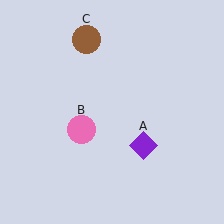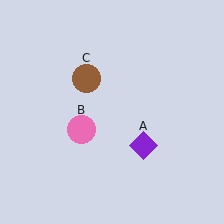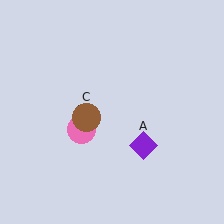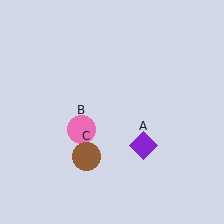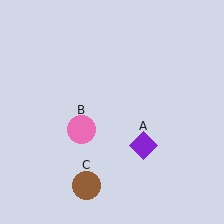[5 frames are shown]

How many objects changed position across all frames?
1 object changed position: brown circle (object C).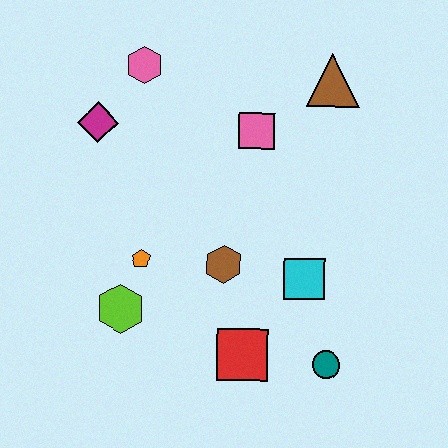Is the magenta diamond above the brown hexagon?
Yes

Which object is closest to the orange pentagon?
The lime hexagon is closest to the orange pentagon.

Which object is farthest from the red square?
The pink hexagon is farthest from the red square.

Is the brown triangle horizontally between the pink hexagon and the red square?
No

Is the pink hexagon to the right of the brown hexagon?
No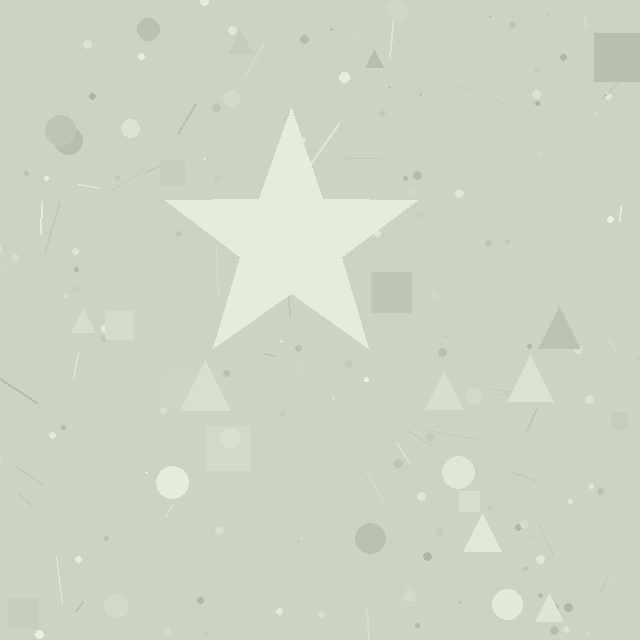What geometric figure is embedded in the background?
A star is embedded in the background.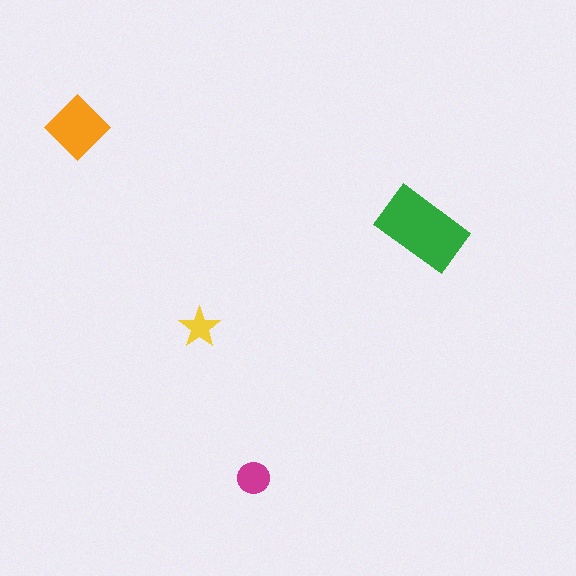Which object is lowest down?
The magenta circle is bottommost.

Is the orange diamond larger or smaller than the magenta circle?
Larger.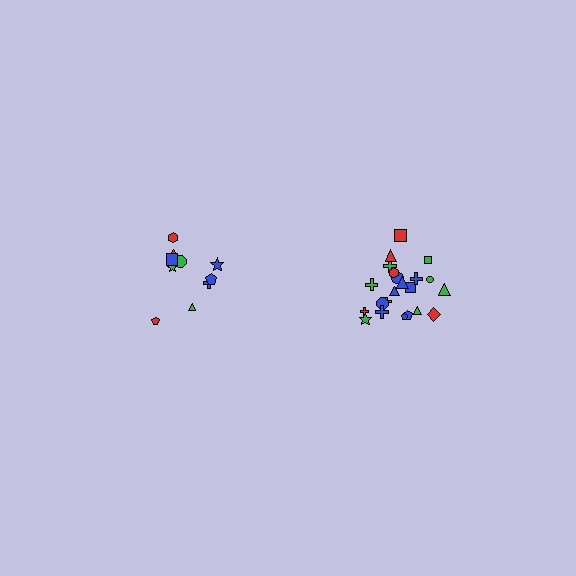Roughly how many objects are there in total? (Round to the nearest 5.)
Roughly 30 objects in total.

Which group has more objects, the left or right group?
The right group.